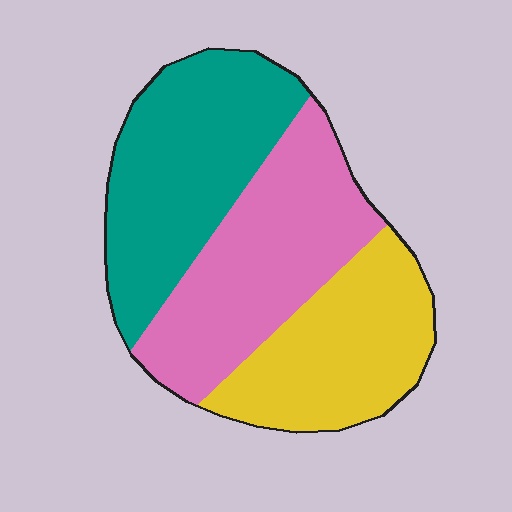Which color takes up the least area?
Yellow, at roughly 30%.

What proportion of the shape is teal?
Teal covers around 35% of the shape.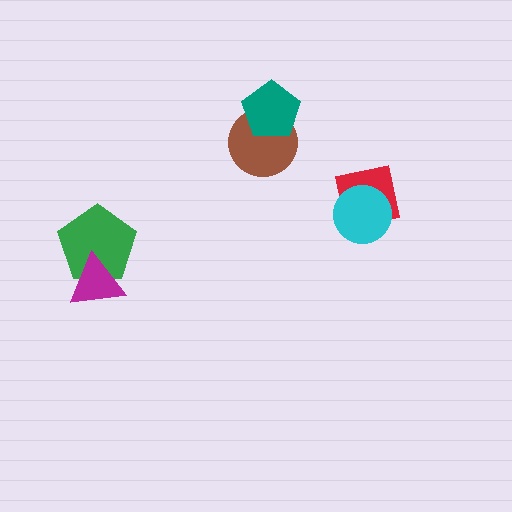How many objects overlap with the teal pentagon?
1 object overlaps with the teal pentagon.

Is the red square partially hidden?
Yes, it is partially covered by another shape.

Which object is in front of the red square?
The cyan circle is in front of the red square.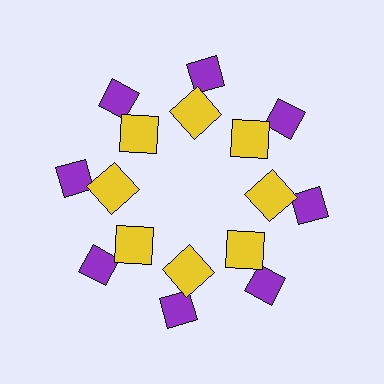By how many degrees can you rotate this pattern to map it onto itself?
The pattern maps onto itself every 45 degrees of rotation.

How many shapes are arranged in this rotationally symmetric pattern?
There are 16 shapes, arranged in 8 groups of 2.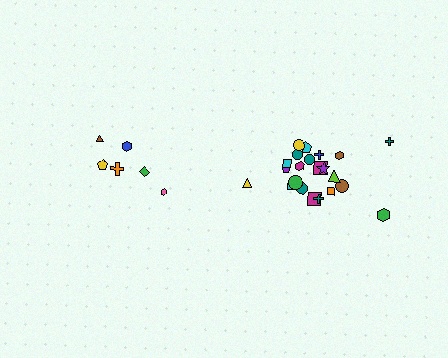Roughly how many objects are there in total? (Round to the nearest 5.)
Roughly 30 objects in total.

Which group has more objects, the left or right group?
The right group.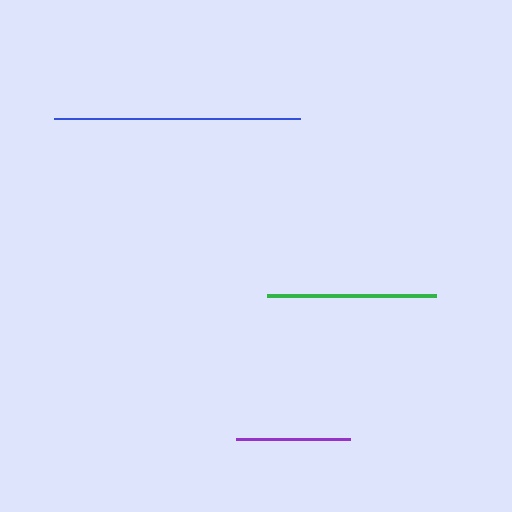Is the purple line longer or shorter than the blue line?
The blue line is longer than the purple line.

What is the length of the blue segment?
The blue segment is approximately 246 pixels long.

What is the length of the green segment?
The green segment is approximately 168 pixels long.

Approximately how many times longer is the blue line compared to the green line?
The blue line is approximately 1.5 times the length of the green line.